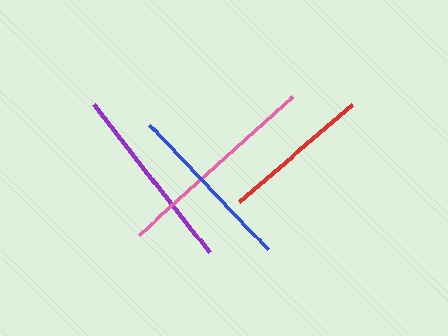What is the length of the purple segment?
The purple segment is approximately 188 pixels long.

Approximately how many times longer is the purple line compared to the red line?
The purple line is approximately 1.3 times the length of the red line.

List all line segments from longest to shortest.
From longest to shortest: pink, purple, blue, red.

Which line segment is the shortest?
The red line is the shortest at approximately 148 pixels.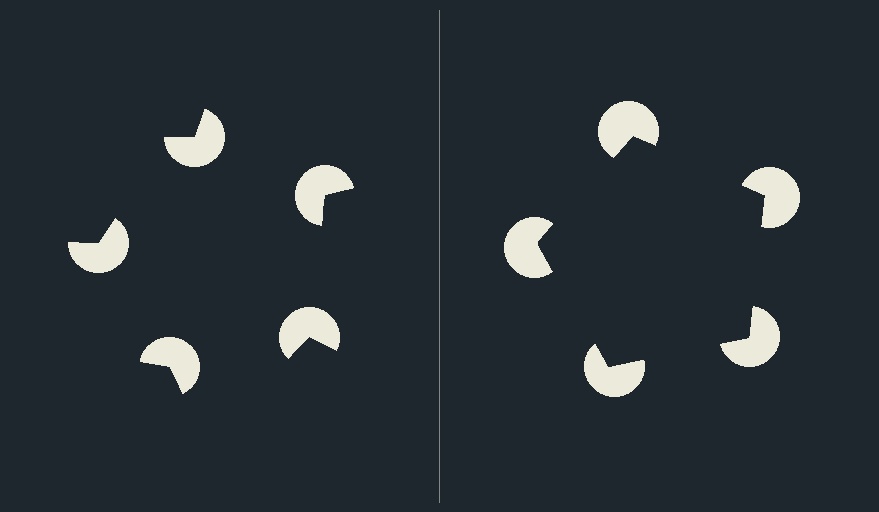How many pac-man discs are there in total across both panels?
10 — 5 on each side.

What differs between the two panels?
The pac-man discs are positioned identically on both sides; only the wedge orientations differ. On the right they align to a pentagon; on the left they are misaligned.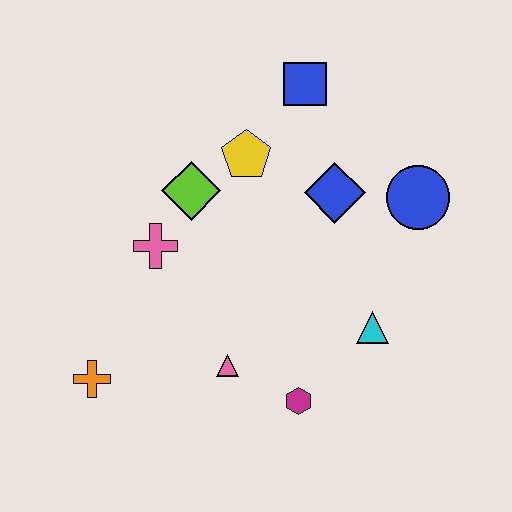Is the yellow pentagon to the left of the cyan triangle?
Yes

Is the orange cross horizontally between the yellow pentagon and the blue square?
No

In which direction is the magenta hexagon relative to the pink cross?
The magenta hexagon is below the pink cross.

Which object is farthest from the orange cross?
The blue circle is farthest from the orange cross.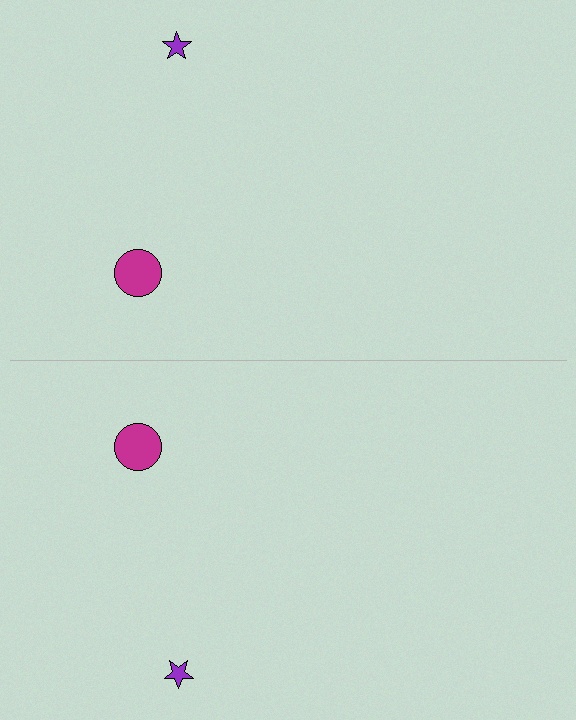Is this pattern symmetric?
Yes, this pattern has bilateral (reflection) symmetry.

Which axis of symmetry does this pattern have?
The pattern has a horizontal axis of symmetry running through the center of the image.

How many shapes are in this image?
There are 4 shapes in this image.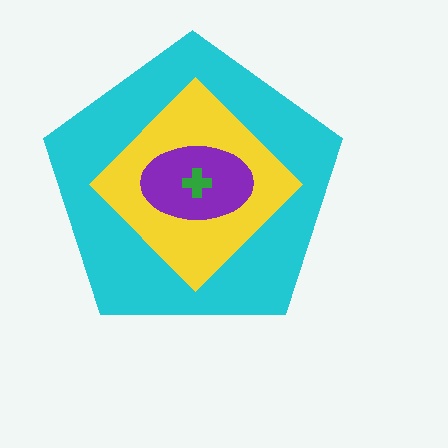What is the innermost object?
The green cross.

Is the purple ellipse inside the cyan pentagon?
Yes.